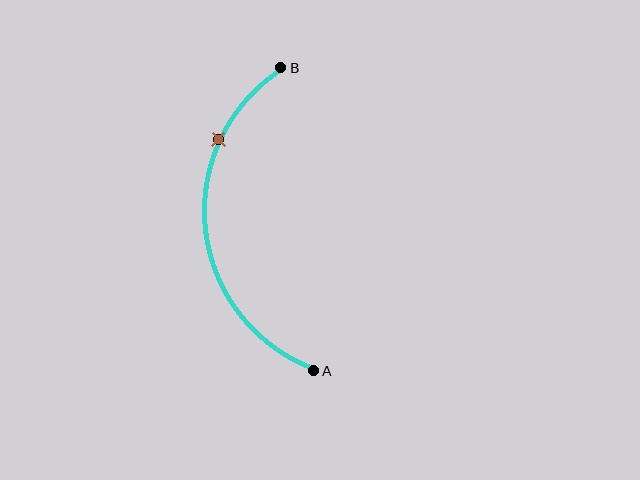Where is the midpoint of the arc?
The arc midpoint is the point on the curve farthest from the straight line joining A and B. It sits to the left of that line.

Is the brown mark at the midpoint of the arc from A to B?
No. The brown mark lies on the arc but is closer to endpoint B. The arc midpoint would be at the point on the curve equidistant along the arc from both A and B.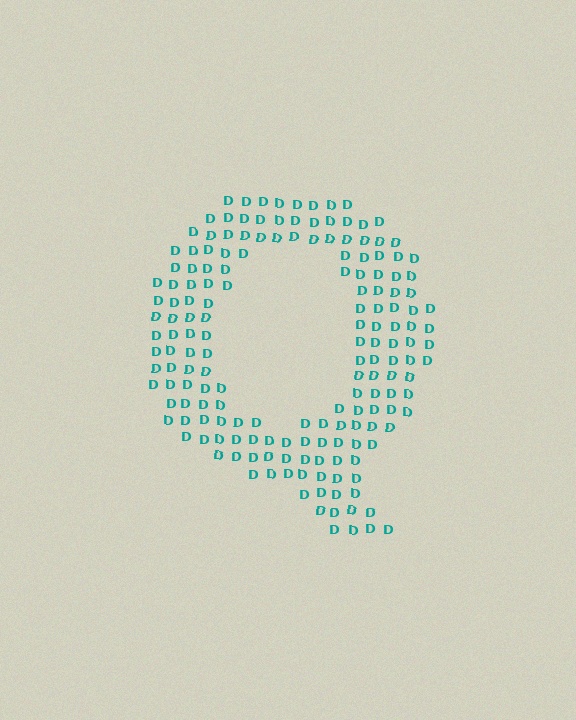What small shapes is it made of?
It is made of small letter D's.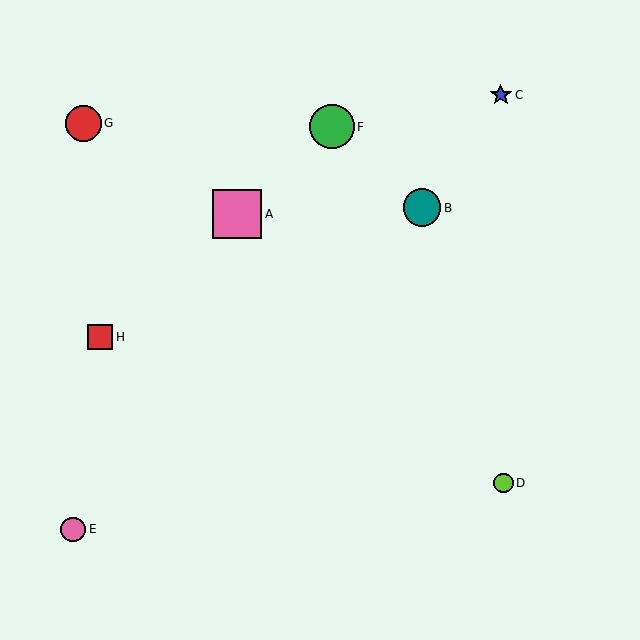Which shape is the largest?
The pink square (labeled A) is the largest.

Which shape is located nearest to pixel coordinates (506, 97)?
The blue star (labeled C) at (501, 95) is nearest to that location.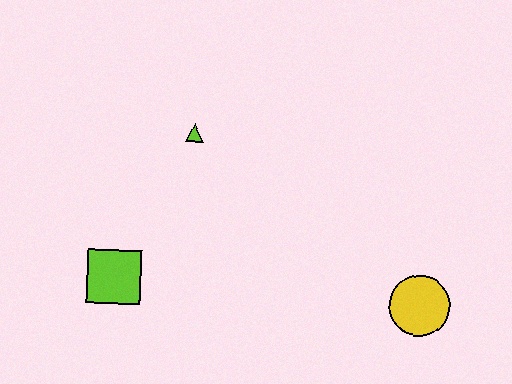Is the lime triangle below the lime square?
No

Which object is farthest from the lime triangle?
The yellow circle is farthest from the lime triangle.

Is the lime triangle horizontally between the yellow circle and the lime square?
Yes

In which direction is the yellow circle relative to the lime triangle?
The yellow circle is to the right of the lime triangle.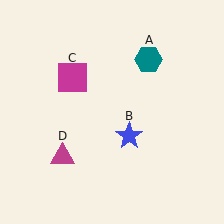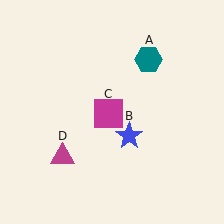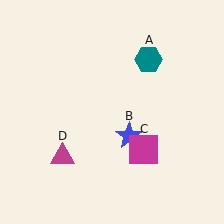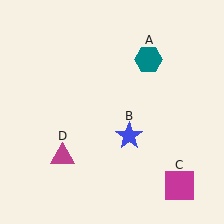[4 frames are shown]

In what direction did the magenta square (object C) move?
The magenta square (object C) moved down and to the right.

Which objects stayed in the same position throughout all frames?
Teal hexagon (object A) and blue star (object B) and magenta triangle (object D) remained stationary.